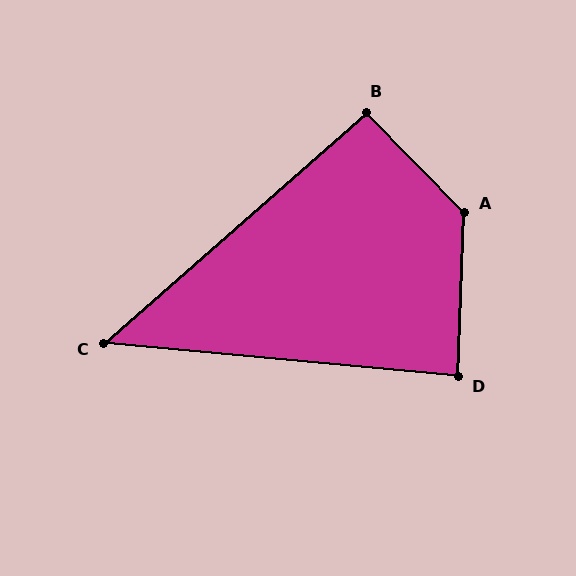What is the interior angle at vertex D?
Approximately 87 degrees (approximately right).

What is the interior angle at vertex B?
Approximately 93 degrees (approximately right).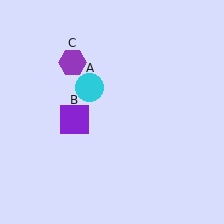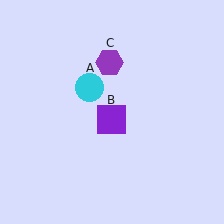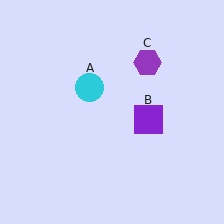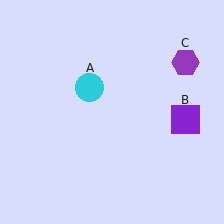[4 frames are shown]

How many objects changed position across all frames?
2 objects changed position: purple square (object B), purple hexagon (object C).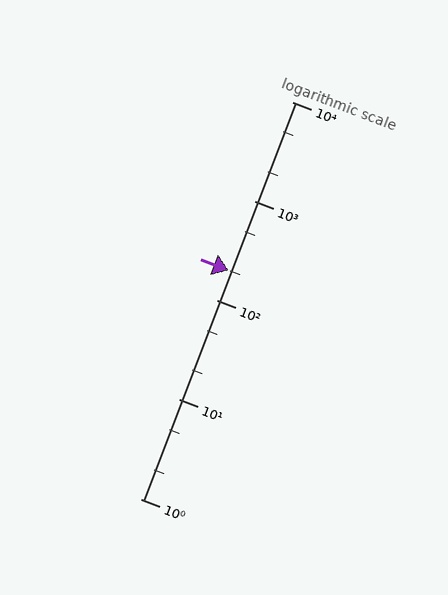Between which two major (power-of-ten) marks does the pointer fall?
The pointer is between 100 and 1000.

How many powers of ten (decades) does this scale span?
The scale spans 4 decades, from 1 to 10000.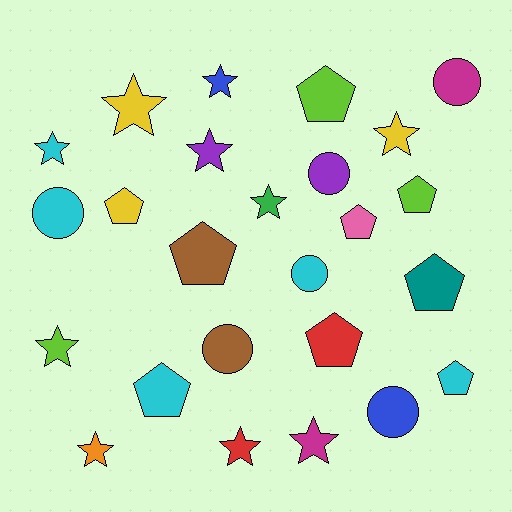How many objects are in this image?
There are 25 objects.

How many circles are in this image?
There are 6 circles.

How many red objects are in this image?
There are 2 red objects.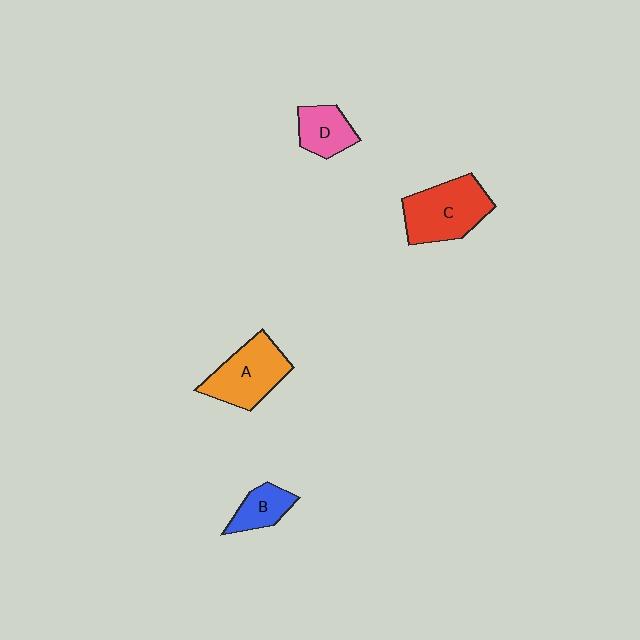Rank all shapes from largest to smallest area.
From largest to smallest: C (red), A (orange), D (pink), B (blue).